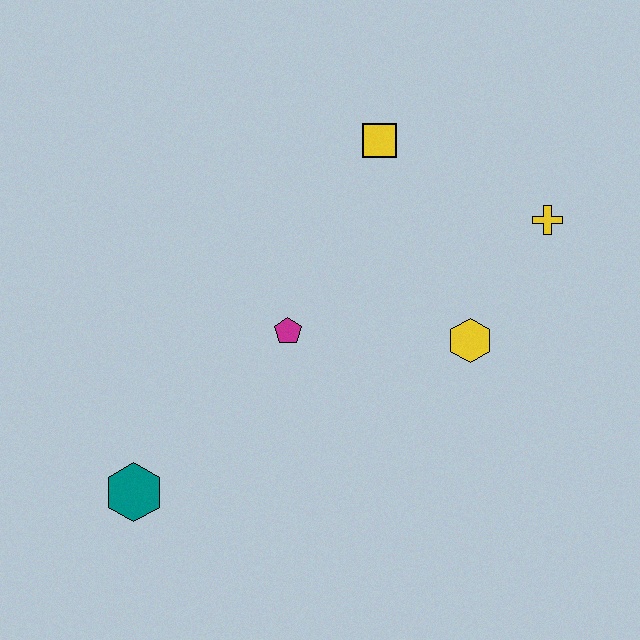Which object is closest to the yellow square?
The yellow cross is closest to the yellow square.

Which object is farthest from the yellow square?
The teal hexagon is farthest from the yellow square.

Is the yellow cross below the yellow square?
Yes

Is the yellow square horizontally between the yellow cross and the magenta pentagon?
Yes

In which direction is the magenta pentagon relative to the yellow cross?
The magenta pentagon is to the left of the yellow cross.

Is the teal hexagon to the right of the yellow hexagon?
No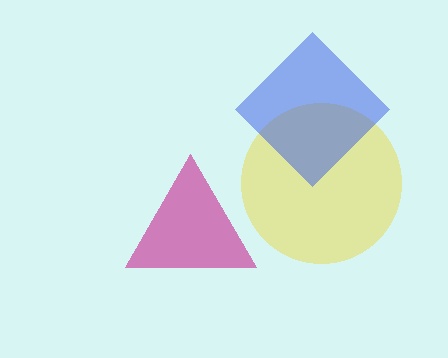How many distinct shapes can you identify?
There are 3 distinct shapes: a yellow circle, a blue diamond, a magenta triangle.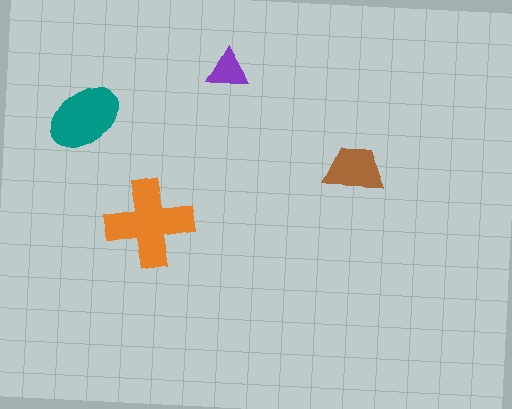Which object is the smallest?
The purple triangle.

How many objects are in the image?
There are 4 objects in the image.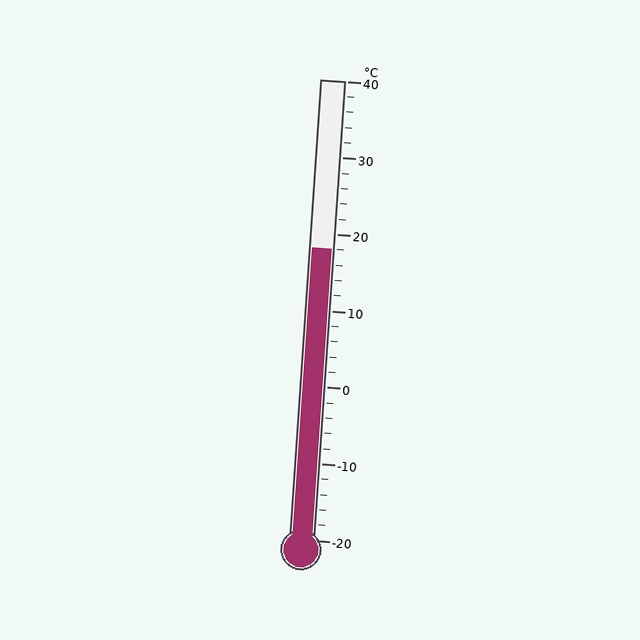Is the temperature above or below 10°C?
The temperature is above 10°C.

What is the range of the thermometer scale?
The thermometer scale ranges from -20°C to 40°C.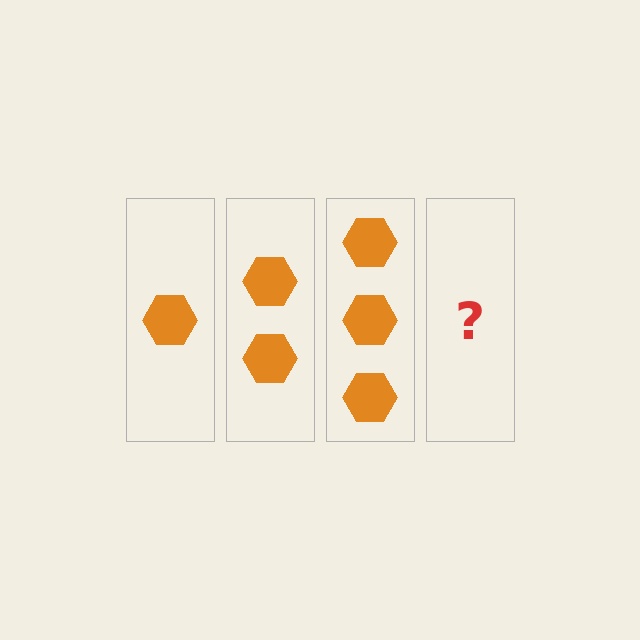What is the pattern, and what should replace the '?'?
The pattern is that each step adds one more hexagon. The '?' should be 4 hexagons.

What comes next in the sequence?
The next element should be 4 hexagons.